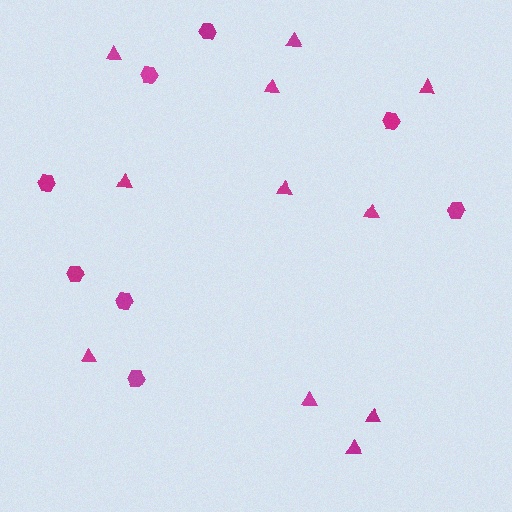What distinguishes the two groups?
There are 2 groups: one group of hexagons (8) and one group of triangles (11).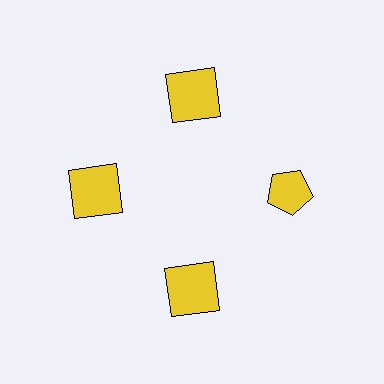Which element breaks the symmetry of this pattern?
The yellow pentagon at roughly the 3 o'clock position breaks the symmetry. All other shapes are yellow squares.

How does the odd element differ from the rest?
It has a different shape: pentagon instead of square.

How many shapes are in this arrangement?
There are 4 shapes arranged in a ring pattern.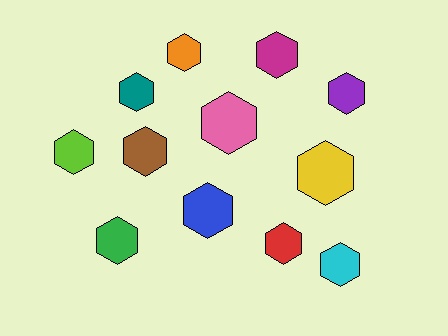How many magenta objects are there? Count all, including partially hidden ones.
There is 1 magenta object.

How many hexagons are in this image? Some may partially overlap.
There are 12 hexagons.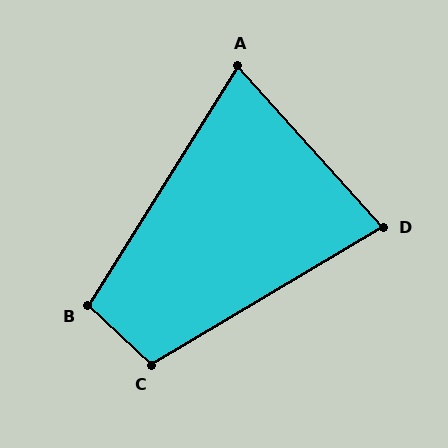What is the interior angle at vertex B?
Approximately 101 degrees (obtuse).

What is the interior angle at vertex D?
Approximately 79 degrees (acute).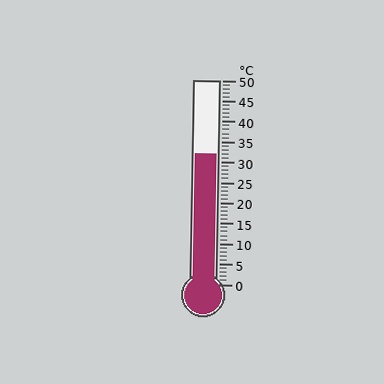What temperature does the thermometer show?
The thermometer shows approximately 32°C.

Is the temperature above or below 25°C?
The temperature is above 25°C.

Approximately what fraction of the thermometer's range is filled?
The thermometer is filled to approximately 65% of its range.